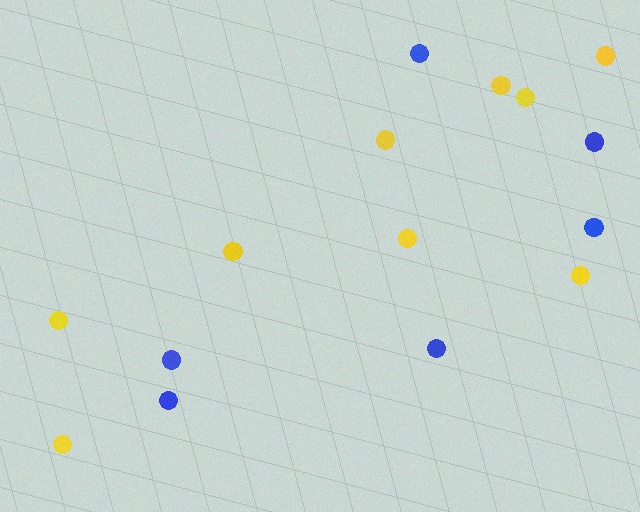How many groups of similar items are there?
There are 2 groups: one group of yellow circles (9) and one group of blue circles (6).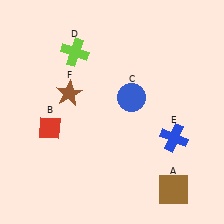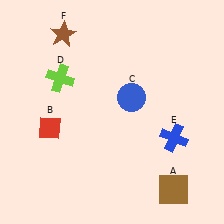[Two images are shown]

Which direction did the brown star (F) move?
The brown star (F) moved up.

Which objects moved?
The objects that moved are: the lime cross (D), the brown star (F).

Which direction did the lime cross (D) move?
The lime cross (D) moved down.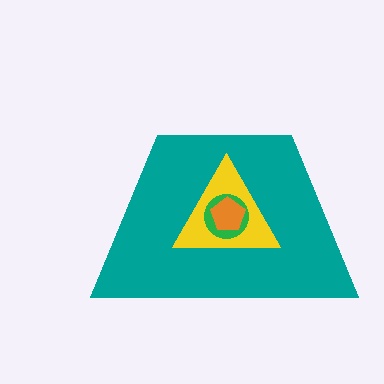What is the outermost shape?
The teal trapezoid.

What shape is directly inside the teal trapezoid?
The yellow triangle.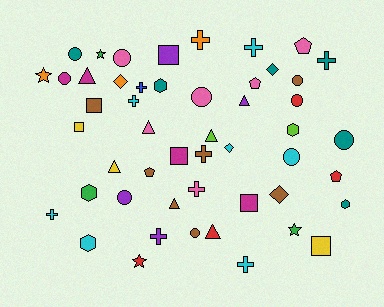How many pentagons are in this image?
There are 4 pentagons.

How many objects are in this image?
There are 50 objects.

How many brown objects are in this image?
There are 7 brown objects.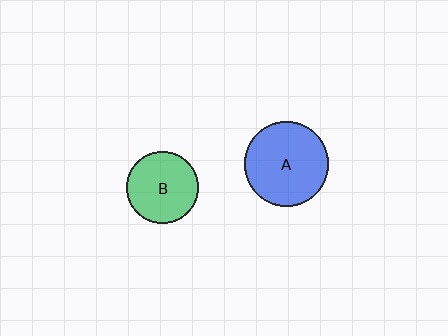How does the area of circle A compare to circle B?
Approximately 1.4 times.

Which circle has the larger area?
Circle A (blue).